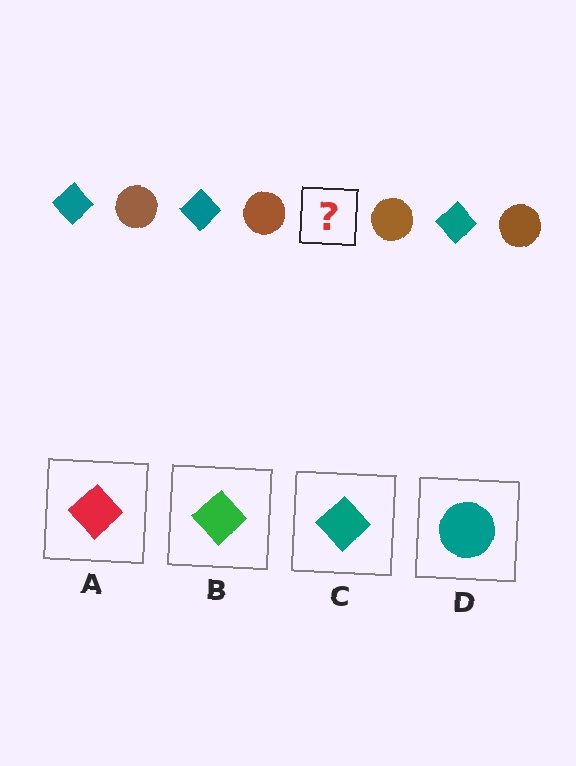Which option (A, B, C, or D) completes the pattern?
C.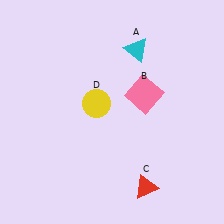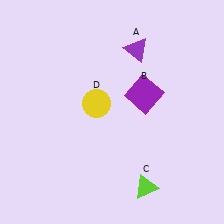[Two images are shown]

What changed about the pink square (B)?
In Image 1, B is pink. In Image 2, it changed to purple.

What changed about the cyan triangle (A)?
In Image 1, A is cyan. In Image 2, it changed to purple.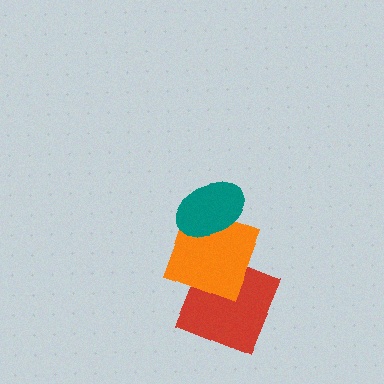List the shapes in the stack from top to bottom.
From top to bottom: the teal ellipse, the orange square, the red square.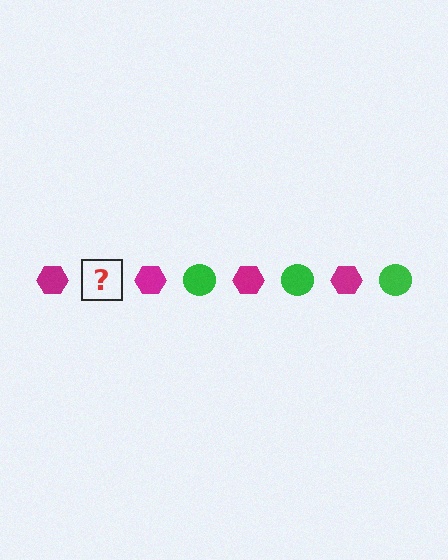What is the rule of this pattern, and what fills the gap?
The rule is that the pattern alternates between magenta hexagon and green circle. The gap should be filled with a green circle.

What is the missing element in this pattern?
The missing element is a green circle.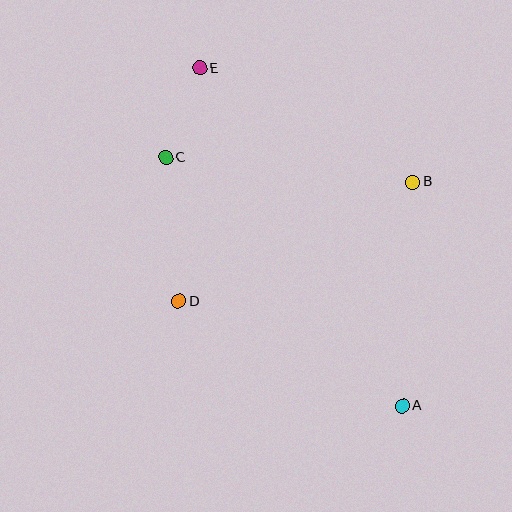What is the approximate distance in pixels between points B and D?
The distance between B and D is approximately 262 pixels.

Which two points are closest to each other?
Points C and E are closest to each other.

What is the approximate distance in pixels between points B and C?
The distance between B and C is approximately 248 pixels.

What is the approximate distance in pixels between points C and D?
The distance between C and D is approximately 144 pixels.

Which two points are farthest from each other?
Points A and E are farthest from each other.